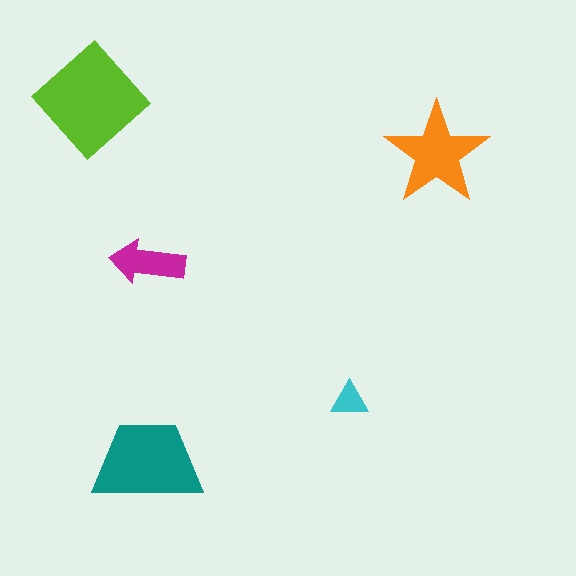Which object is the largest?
The lime diamond.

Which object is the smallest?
The cyan triangle.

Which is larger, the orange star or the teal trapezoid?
The teal trapezoid.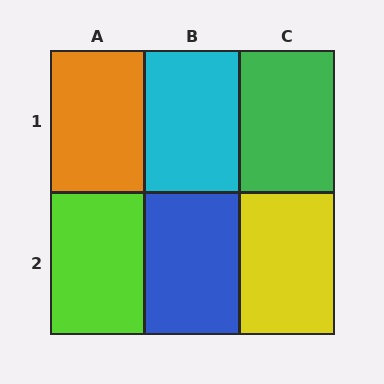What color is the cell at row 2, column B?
Blue.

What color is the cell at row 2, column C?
Yellow.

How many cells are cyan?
1 cell is cyan.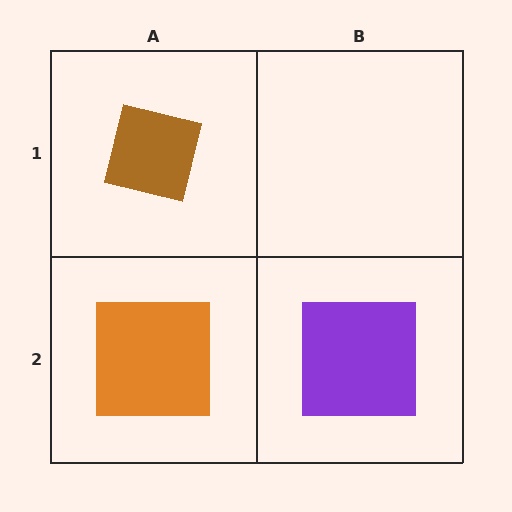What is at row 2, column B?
A purple square.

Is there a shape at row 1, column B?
No, that cell is empty.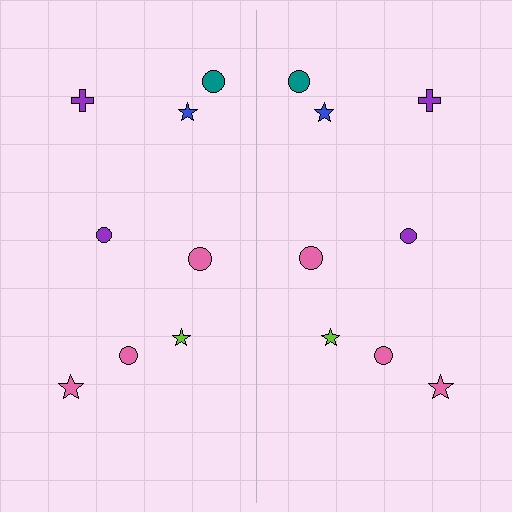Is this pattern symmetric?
Yes, this pattern has bilateral (reflection) symmetry.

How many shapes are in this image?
There are 16 shapes in this image.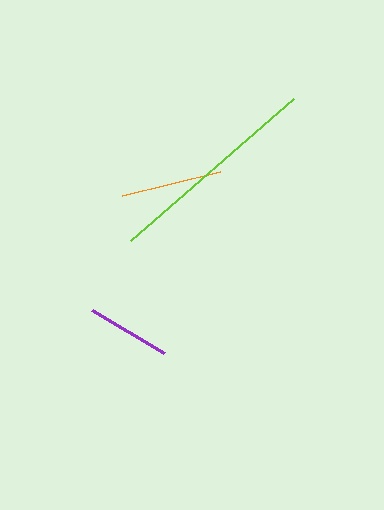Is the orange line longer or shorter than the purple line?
The orange line is longer than the purple line.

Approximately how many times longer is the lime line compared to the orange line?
The lime line is approximately 2.1 times the length of the orange line.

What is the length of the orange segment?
The orange segment is approximately 101 pixels long.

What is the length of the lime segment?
The lime segment is approximately 216 pixels long.